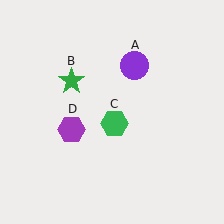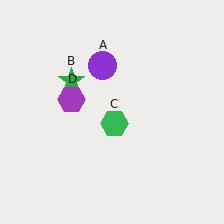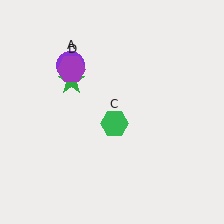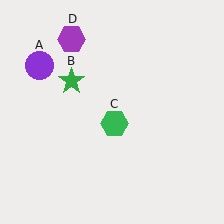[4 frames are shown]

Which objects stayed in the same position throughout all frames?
Green star (object B) and green hexagon (object C) remained stationary.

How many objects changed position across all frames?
2 objects changed position: purple circle (object A), purple hexagon (object D).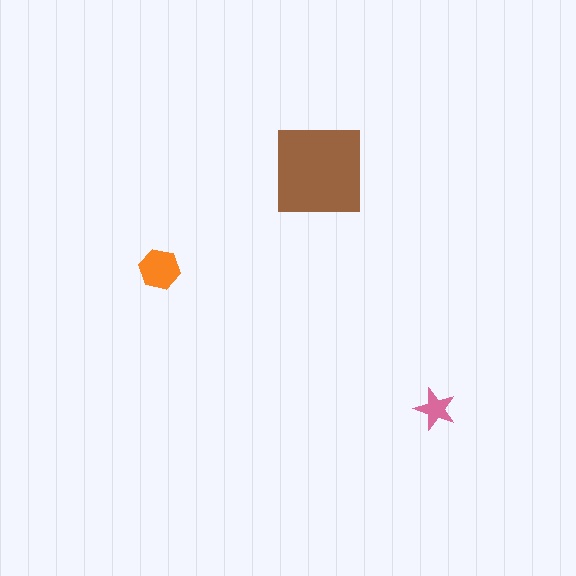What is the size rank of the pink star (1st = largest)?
3rd.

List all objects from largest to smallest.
The brown square, the orange hexagon, the pink star.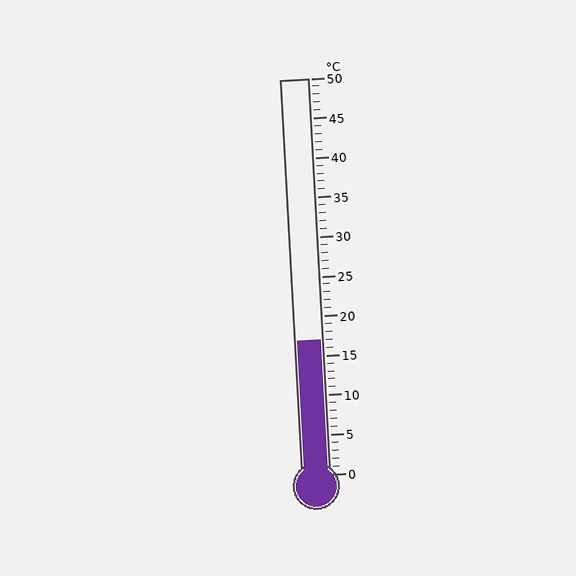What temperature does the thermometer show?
The thermometer shows approximately 17°C.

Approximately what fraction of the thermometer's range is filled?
The thermometer is filled to approximately 35% of its range.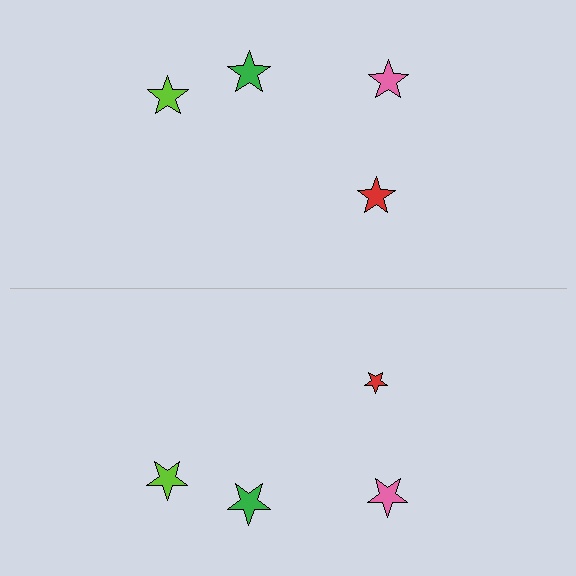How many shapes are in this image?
There are 8 shapes in this image.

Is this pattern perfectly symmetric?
No, the pattern is not perfectly symmetric. The red star on the bottom side has a different size than its mirror counterpart.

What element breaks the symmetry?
The red star on the bottom side has a different size than its mirror counterpart.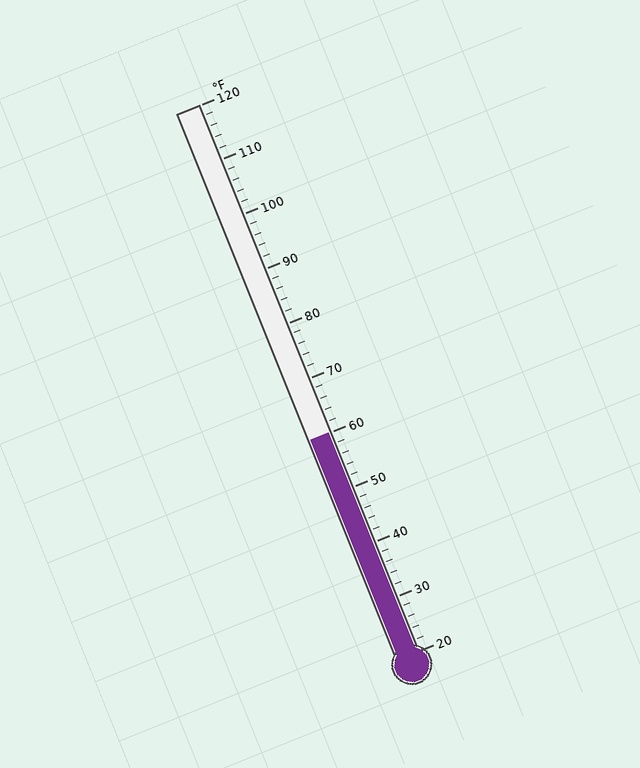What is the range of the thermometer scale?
The thermometer scale ranges from 20°F to 120°F.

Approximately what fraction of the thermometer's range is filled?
The thermometer is filled to approximately 40% of its range.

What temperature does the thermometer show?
The thermometer shows approximately 60°F.